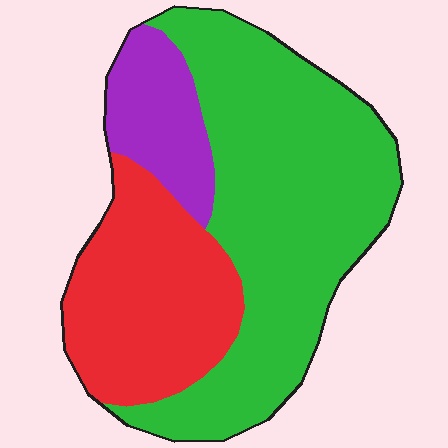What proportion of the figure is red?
Red covers around 30% of the figure.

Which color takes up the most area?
Green, at roughly 55%.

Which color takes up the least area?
Purple, at roughly 15%.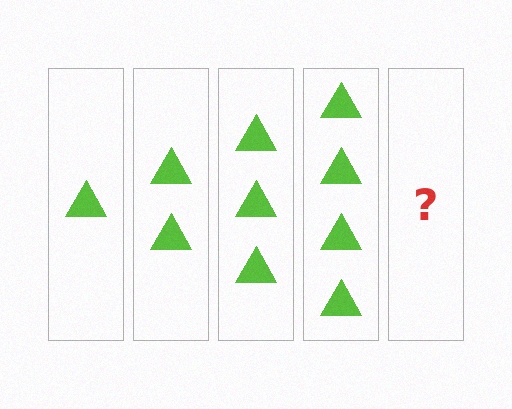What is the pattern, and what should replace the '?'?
The pattern is that each step adds one more triangle. The '?' should be 5 triangles.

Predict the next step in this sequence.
The next step is 5 triangles.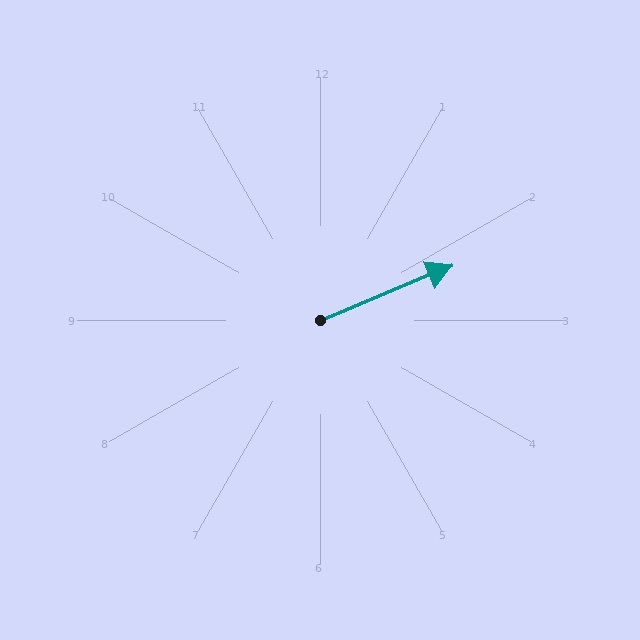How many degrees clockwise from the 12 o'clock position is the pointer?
Approximately 67 degrees.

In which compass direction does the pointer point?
Northeast.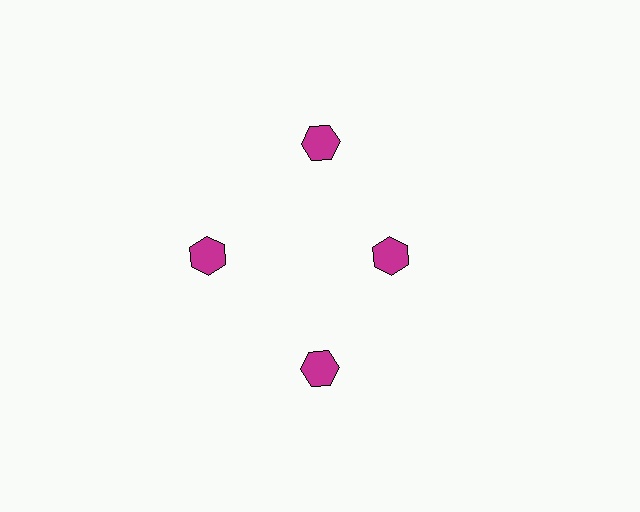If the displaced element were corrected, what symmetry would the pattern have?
It would have 4-fold rotational symmetry — the pattern would map onto itself every 90 degrees.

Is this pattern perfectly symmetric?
No. The 4 magenta hexagons are arranged in a ring, but one element near the 3 o'clock position is pulled inward toward the center, breaking the 4-fold rotational symmetry.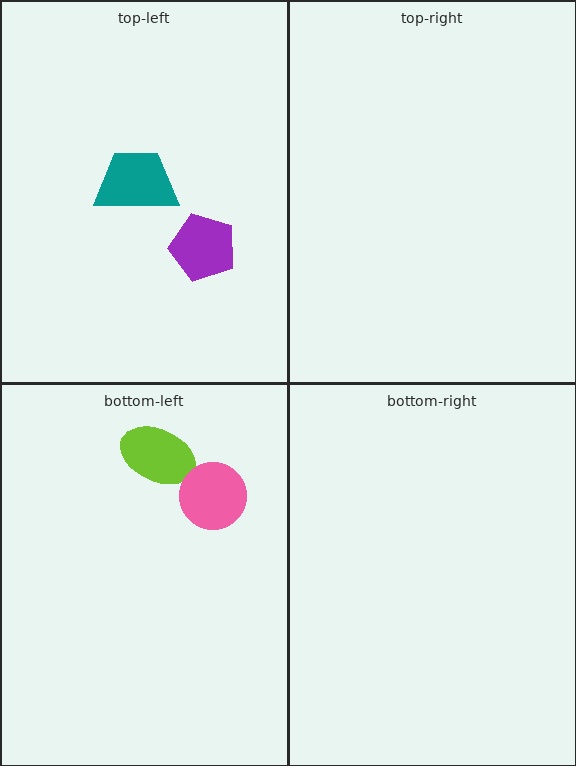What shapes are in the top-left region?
The teal trapezoid, the purple pentagon.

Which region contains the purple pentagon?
The top-left region.